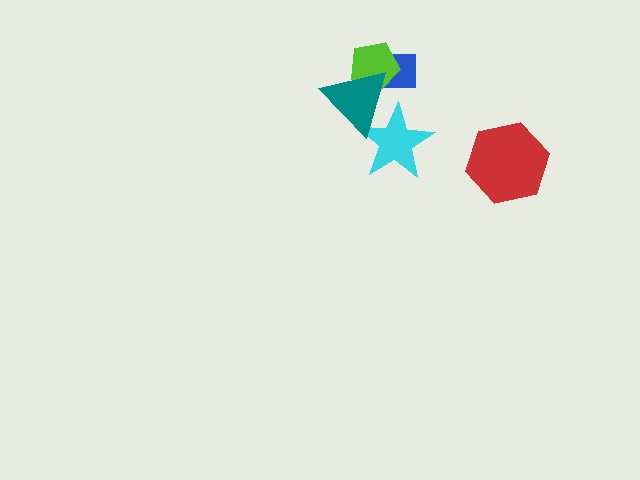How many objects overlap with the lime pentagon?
2 objects overlap with the lime pentagon.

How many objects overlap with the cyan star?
1 object overlaps with the cyan star.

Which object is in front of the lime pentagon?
The teal triangle is in front of the lime pentagon.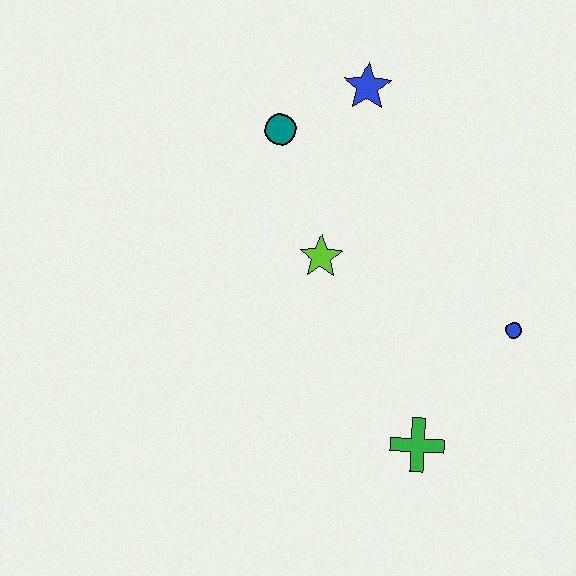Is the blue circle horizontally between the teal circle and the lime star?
No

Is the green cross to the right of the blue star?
Yes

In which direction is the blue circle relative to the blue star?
The blue circle is below the blue star.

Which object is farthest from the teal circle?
The green cross is farthest from the teal circle.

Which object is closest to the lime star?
The teal circle is closest to the lime star.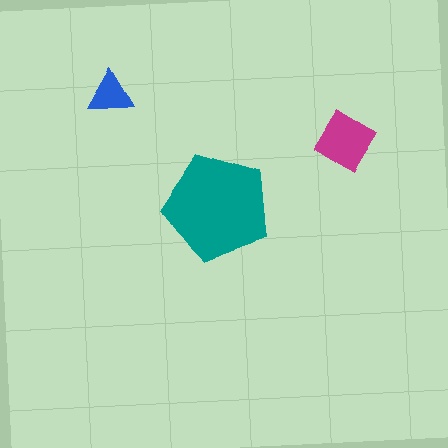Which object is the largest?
The teal pentagon.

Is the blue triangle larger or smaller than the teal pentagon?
Smaller.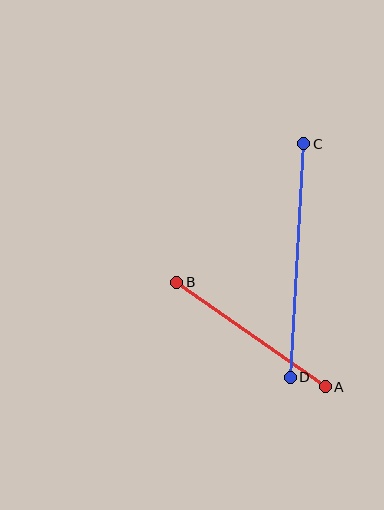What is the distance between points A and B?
The distance is approximately 182 pixels.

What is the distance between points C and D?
The distance is approximately 234 pixels.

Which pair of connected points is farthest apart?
Points C and D are farthest apart.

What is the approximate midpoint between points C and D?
The midpoint is at approximately (297, 260) pixels.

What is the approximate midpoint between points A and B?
The midpoint is at approximately (251, 334) pixels.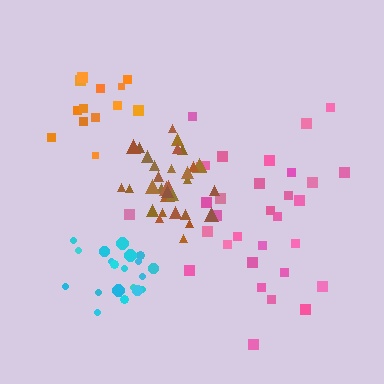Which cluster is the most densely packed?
Brown.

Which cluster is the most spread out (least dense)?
Pink.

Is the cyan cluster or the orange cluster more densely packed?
Cyan.